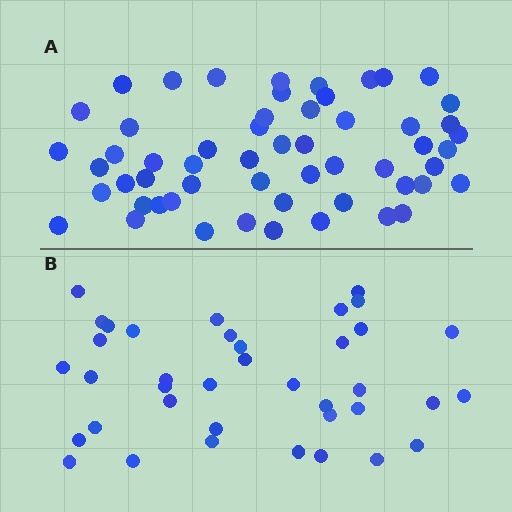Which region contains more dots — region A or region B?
Region A (the top region) has more dots.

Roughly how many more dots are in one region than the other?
Region A has approximately 20 more dots than region B.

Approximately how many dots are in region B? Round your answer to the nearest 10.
About 40 dots. (The exact count is 38, which rounds to 40.)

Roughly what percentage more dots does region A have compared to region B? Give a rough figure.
About 45% more.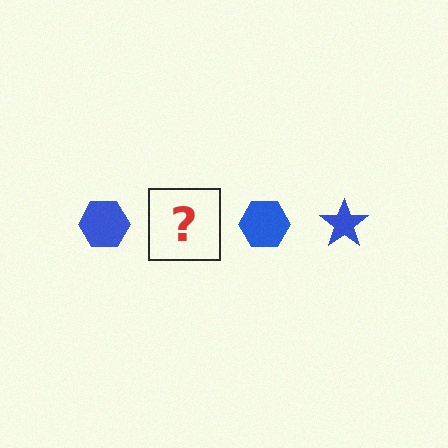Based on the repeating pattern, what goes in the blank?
The blank should be a blue star.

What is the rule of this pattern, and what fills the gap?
The rule is that the pattern cycles through hexagon, star shapes in blue. The gap should be filled with a blue star.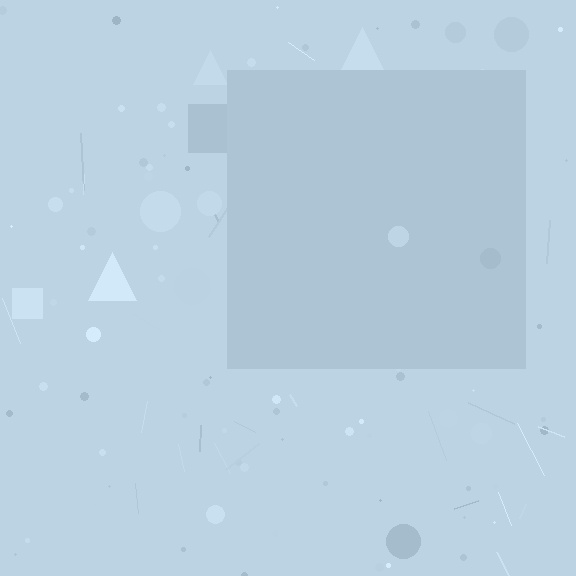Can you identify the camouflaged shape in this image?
The camouflaged shape is a square.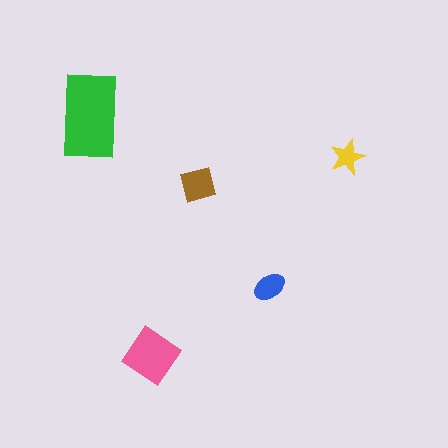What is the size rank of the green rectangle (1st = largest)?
1st.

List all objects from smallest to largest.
The yellow star, the blue ellipse, the brown diamond, the pink diamond, the green rectangle.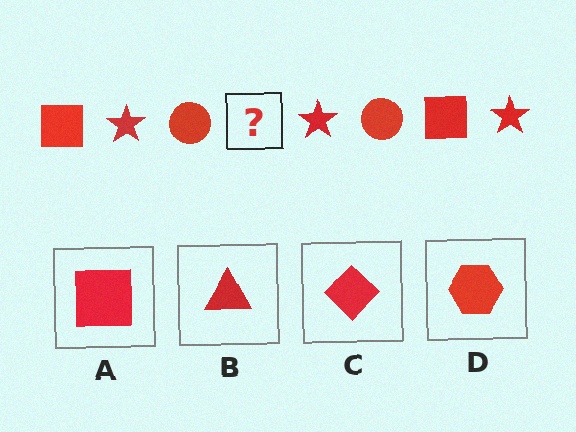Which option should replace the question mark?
Option A.